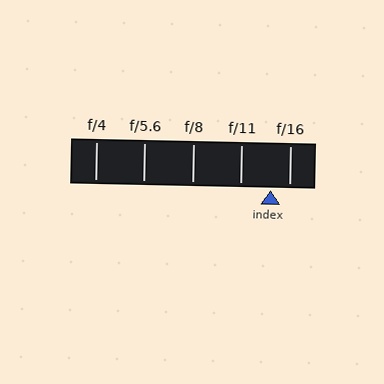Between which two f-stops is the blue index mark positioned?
The index mark is between f/11 and f/16.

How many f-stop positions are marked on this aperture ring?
There are 5 f-stop positions marked.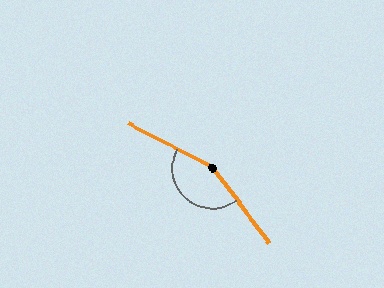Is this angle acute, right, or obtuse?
It is obtuse.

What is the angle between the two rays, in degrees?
Approximately 155 degrees.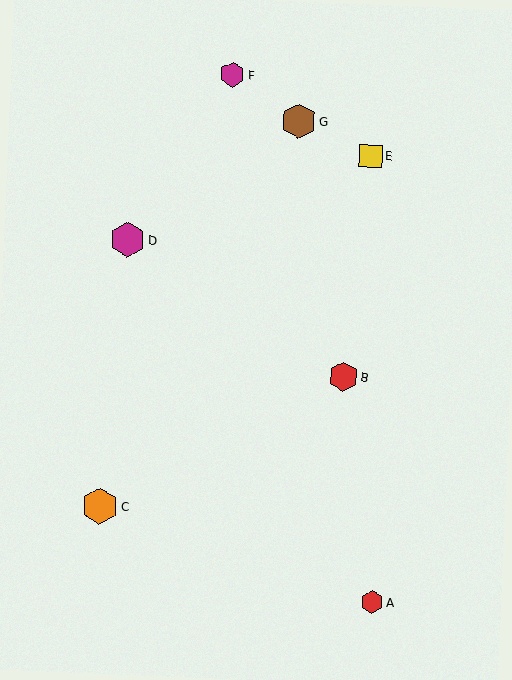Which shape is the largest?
The orange hexagon (labeled C) is the largest.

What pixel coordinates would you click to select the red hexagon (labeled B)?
Click at (343, 377) to select the red hexagon B.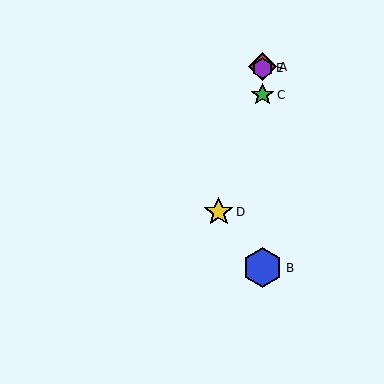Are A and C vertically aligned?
Yes, both are at x≈263.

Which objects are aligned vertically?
Objects A, B, C, E are aligned vertically.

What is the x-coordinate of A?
Object A is at x≈263.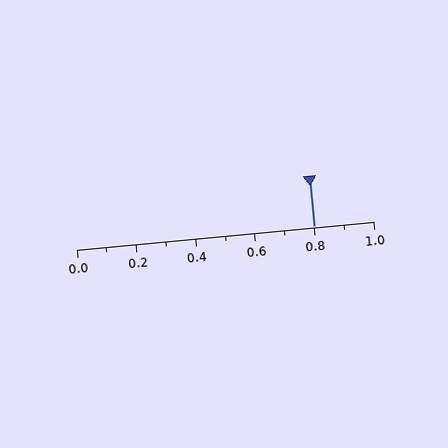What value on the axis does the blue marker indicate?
The marker indicates approximately 0.8.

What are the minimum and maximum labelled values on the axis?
The axis runs from 0.0 to 1.0.